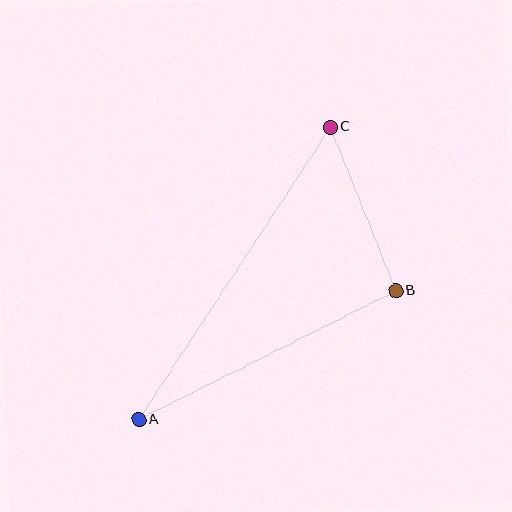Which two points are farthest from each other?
Points A and C are farthest from each other.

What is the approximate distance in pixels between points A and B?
The distance between A and B is approximately 288 pixels.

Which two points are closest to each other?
Points B and C are closest to each other.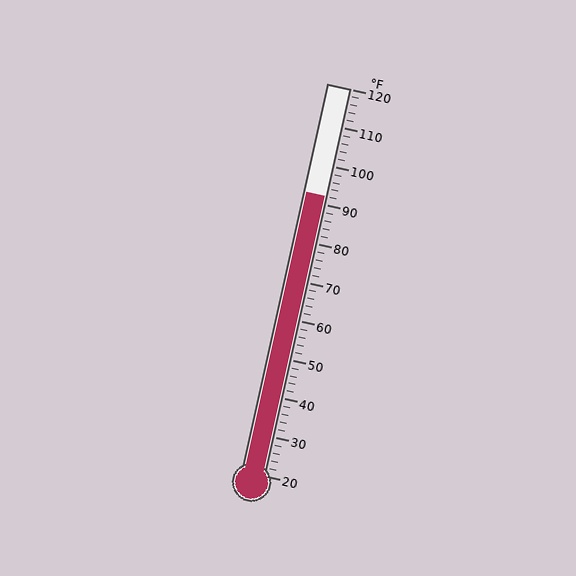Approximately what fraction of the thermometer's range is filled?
The thermometer is filled to approximately 70% of its range.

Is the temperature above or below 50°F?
The temperature is above 50°F.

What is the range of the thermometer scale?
The thermometer scale ranges from 20°F to 120°F.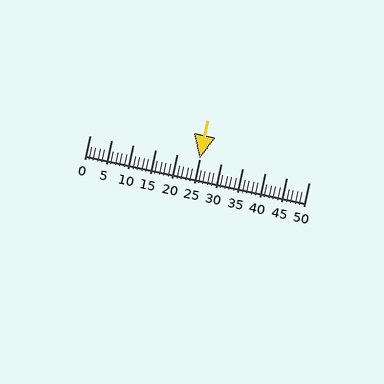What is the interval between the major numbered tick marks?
The major tick marks are spaced 5 units apart.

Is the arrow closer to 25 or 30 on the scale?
The arrow is closer to 25.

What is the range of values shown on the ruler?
The ruler shows values from 0 to 50.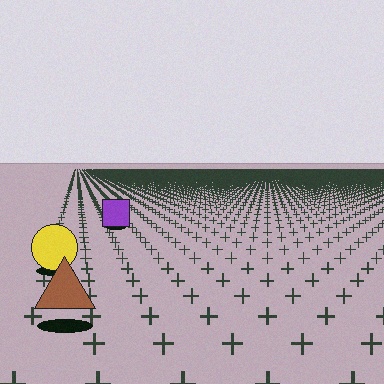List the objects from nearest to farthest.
From nearest to farthest: the brown triangle, the yellow circle, the purple square.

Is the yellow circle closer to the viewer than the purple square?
Yes. The yellow circle is closer — you can tell from the texture gradient: the ground texture is coarser near it.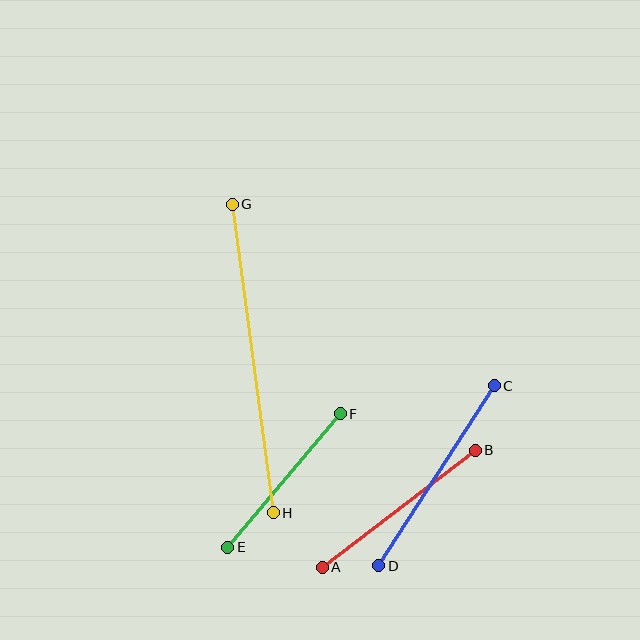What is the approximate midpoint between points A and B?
The midpoint is at approximately (399, 509) pixels.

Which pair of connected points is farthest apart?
Points G and H are farthest apart.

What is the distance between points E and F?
The distance is approximately 175 pixels.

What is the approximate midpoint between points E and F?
The midpoint is at approximately (284, 480) pixels.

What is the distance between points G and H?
The distance is approximately 311 pixels.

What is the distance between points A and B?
The distance is approximately 193 pixels.